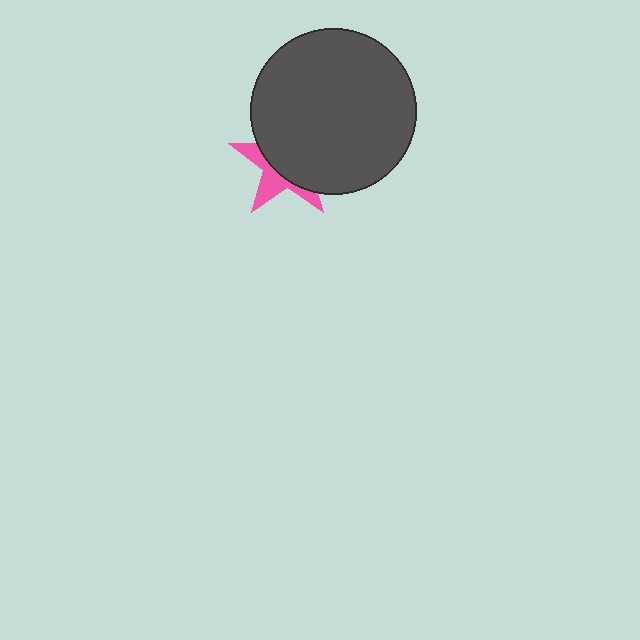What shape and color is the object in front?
The object in front is a dark gray circle.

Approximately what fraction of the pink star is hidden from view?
Roughly 64% of the pink star is hidden behind the dark gray circle.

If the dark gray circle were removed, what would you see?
You would see the complete pink star.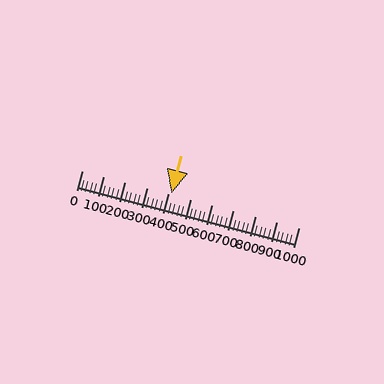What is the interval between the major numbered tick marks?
The major tick marks are spaced 100 units apart.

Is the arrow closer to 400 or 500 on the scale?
The arrow is closer to 400.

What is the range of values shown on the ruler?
The ruler shows values from 0 to 1000.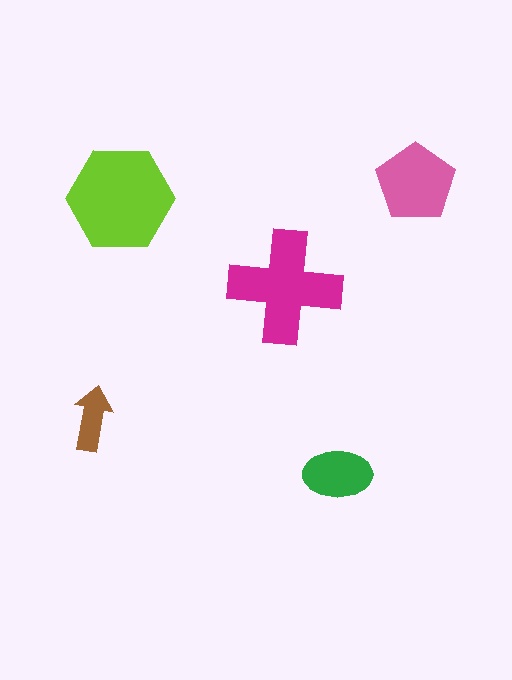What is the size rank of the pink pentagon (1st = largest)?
3rd.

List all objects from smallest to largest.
The brown arrow, the green ellipse, the pink pentagon, the magenta cross, the lime hexagon.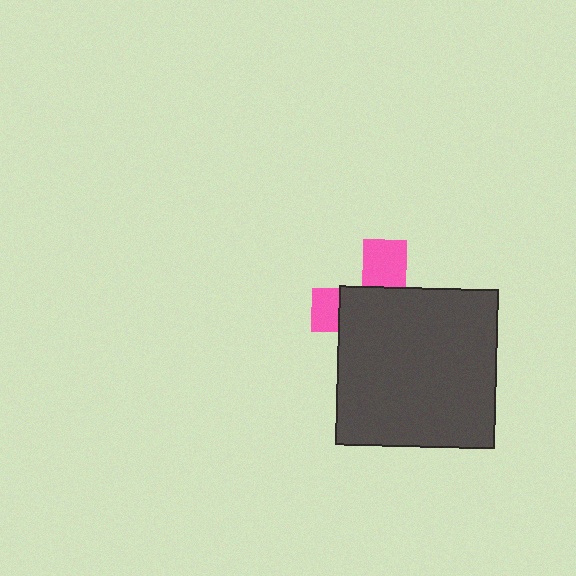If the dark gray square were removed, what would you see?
You would see the complete pink cross.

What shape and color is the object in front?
The object in front is a dark gray square.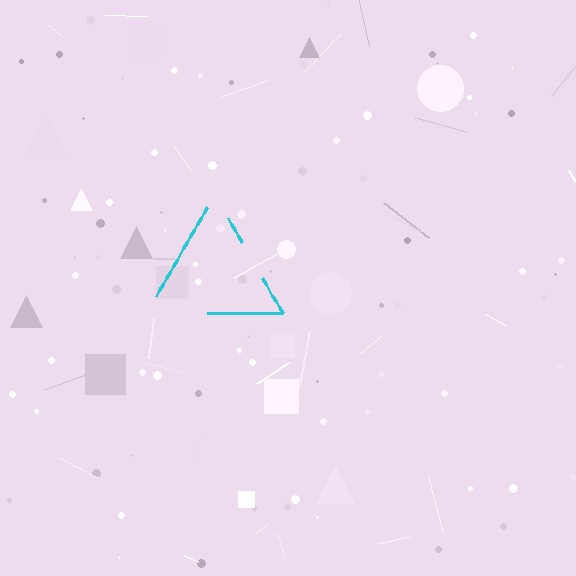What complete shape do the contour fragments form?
The contour fragments form a triangle.